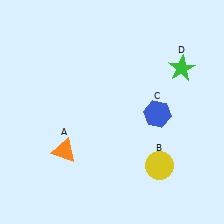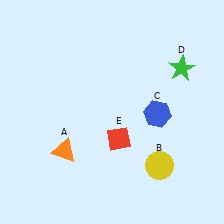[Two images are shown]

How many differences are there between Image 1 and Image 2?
There is 1 difference between the two images.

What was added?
A red diamond (E) was added in Image 2.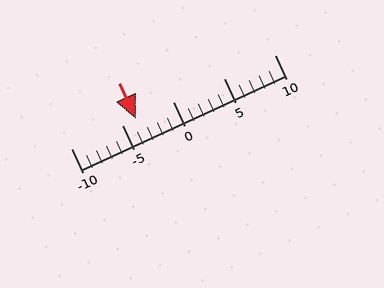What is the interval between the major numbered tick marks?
The major tick marks are spaced 5 units apart.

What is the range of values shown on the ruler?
The ruler shows values from -10 to 10.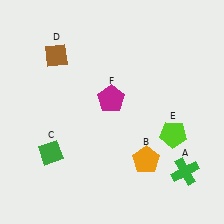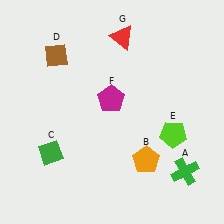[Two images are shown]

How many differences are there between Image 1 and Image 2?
There is 1 difference between the two images.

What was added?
A red triangle (G) was added in Image 2.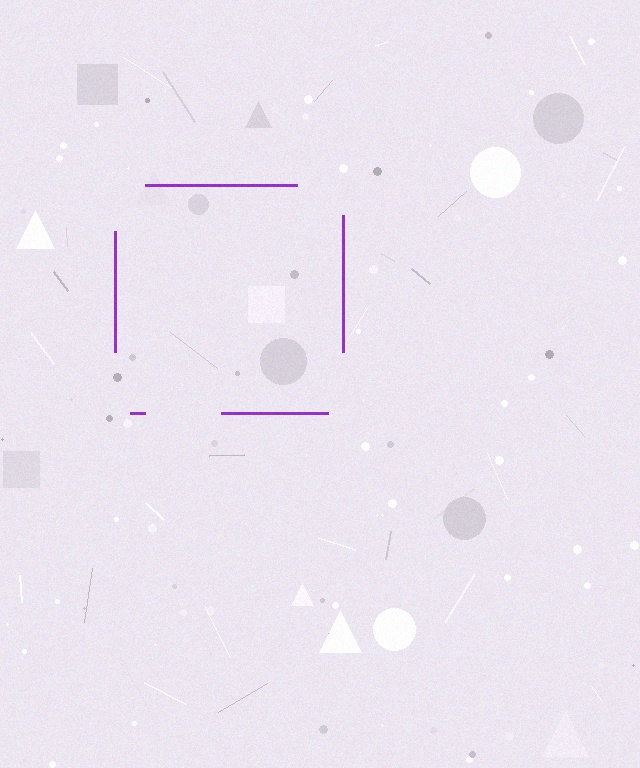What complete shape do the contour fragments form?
The contour fragments form a square.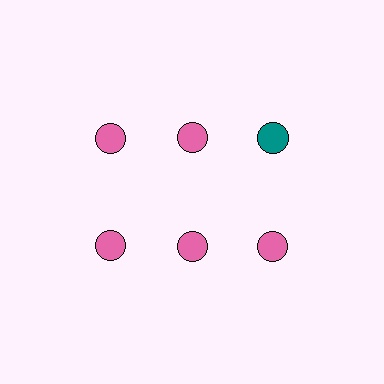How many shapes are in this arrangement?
There are 6 shapes arranged in a grid pattern.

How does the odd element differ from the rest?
It has a different color: teal instead of pink.